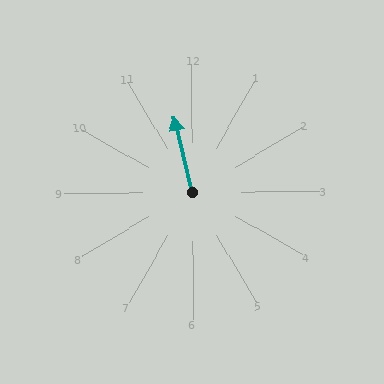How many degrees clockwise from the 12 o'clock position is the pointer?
Approximately 347 degrees.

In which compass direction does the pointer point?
North.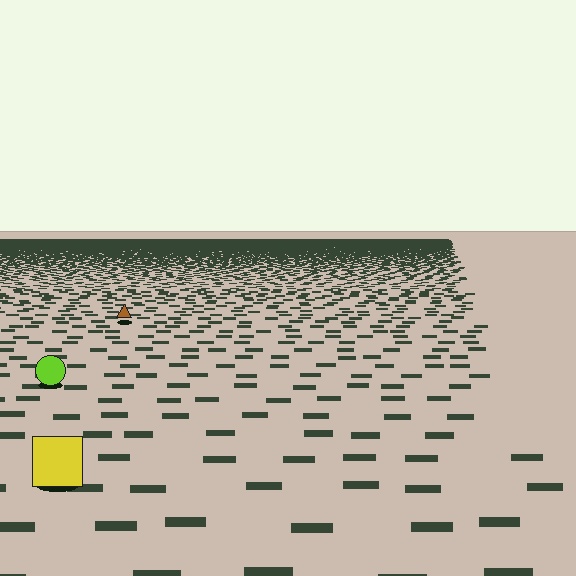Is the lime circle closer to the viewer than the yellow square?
No. The yellow square is closer — you can tell from the texture gradient: the ground texture is coarser near it.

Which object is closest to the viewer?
The yellow square is closest. The texture marks near it are larger and more spread out.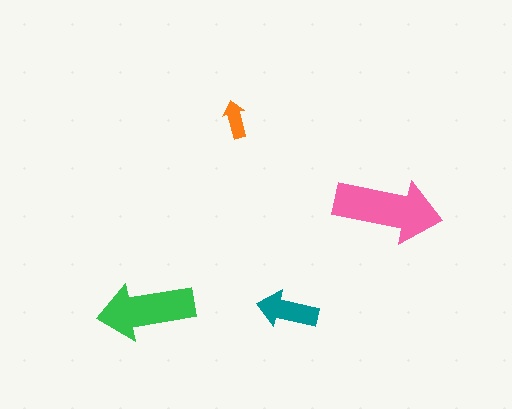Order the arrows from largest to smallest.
the pink one, the green one, the teal one, the orange one.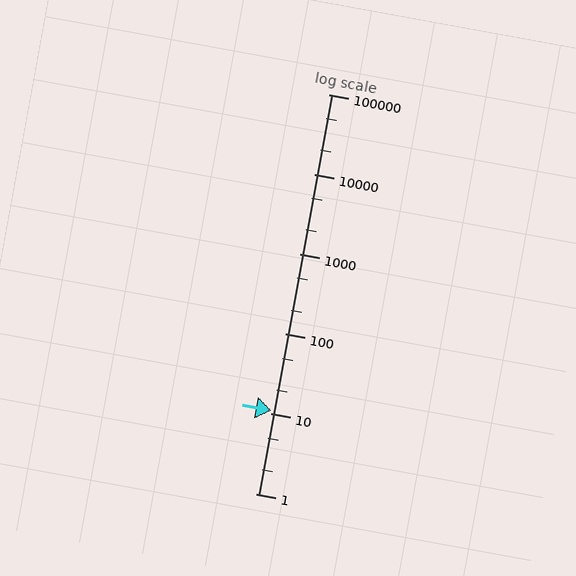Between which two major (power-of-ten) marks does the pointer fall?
The pointer is between 10 and 100.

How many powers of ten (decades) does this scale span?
The scale spans 5 decades, from 1 to 100000.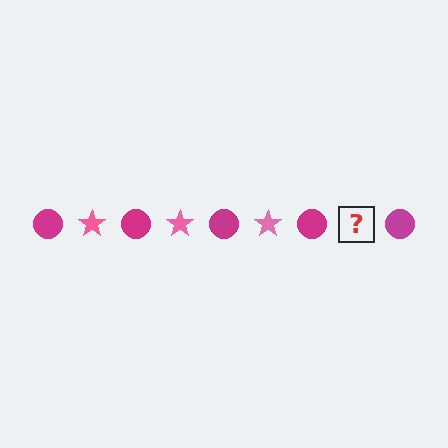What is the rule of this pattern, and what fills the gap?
The rule is that the pattern alternates between magenta circle and pink star. The gap should be filled with a pink star.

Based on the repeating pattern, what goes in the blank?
The blank should be a pink star.